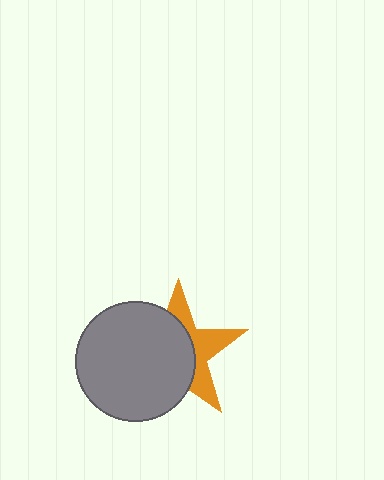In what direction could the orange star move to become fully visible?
The orange star could move right. That would shift it out from behind the gray circle entirely.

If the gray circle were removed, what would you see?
You would see the complete orange star.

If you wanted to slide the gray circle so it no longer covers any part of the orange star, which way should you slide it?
Slide it left — that is the most direct way to separate the two shapes.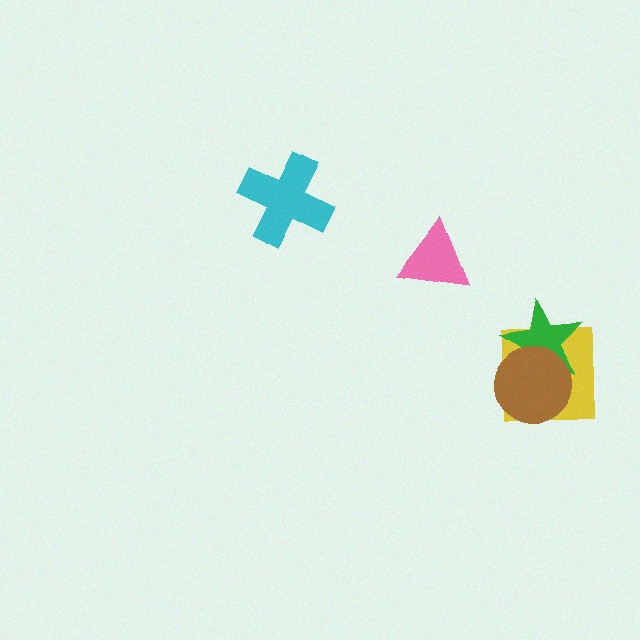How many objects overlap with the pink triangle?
0 objects overlap with the pink triangle.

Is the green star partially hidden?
Yes, it is partially covered by another shape.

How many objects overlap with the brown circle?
2 objects overlap with the brown circle.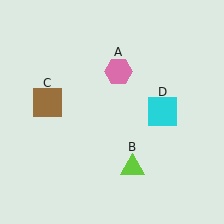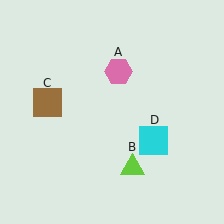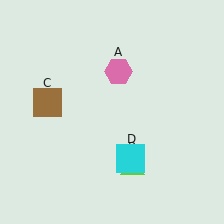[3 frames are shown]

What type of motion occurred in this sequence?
The cyan square (object D) rotated clockwise around the center of the scene.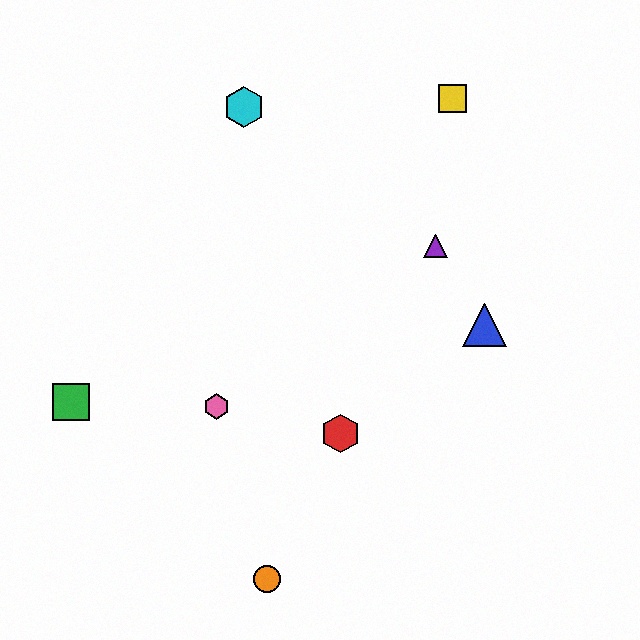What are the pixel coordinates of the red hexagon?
The red hexagon is at (341, 434).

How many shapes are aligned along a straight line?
3 shapes (the red hexagon, the purple triangle, the orange circle) are aligned along a straight line.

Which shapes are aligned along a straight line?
The red hexagon, the purple triangle, the orange circle are aligned along a straight line.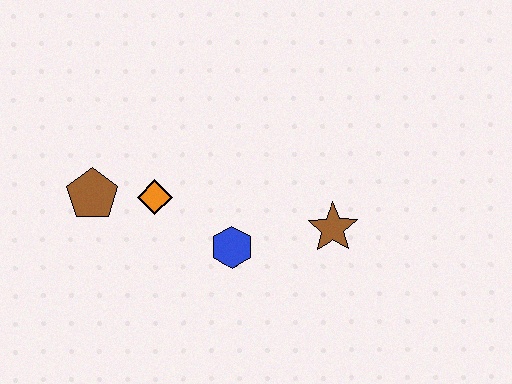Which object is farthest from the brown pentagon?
The brown star is farthest from the brown pentagon.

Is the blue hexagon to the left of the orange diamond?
No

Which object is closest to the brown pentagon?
The orange diamond is closest to the brown pentagon.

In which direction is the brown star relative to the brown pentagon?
The brown star is to the right of the brown pentagon.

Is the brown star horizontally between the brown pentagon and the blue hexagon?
No